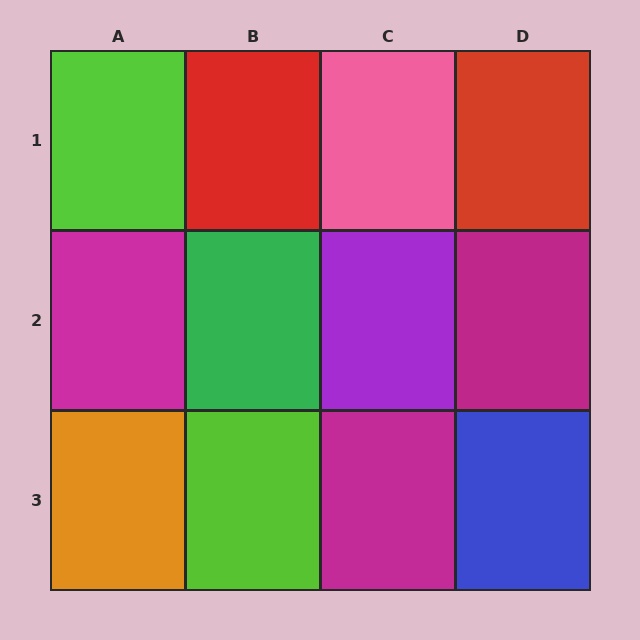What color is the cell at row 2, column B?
Green.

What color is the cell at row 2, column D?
Magenta.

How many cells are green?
1 cell is green.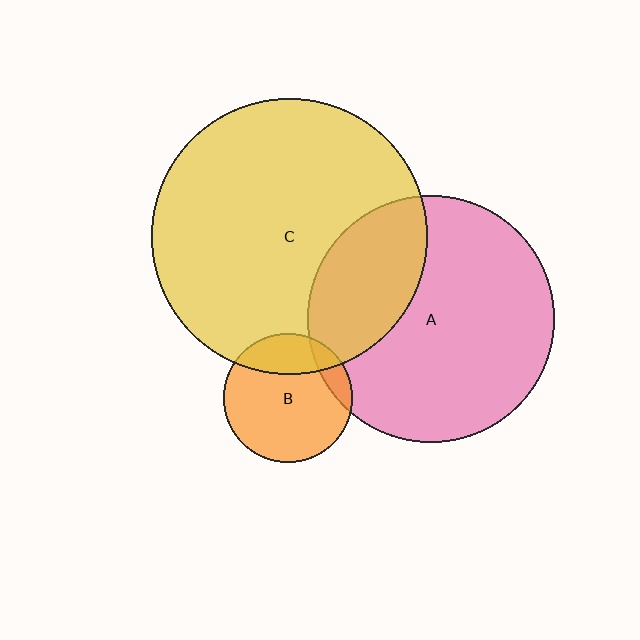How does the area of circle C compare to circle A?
Approximately 1.3 times.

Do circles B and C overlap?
Yes.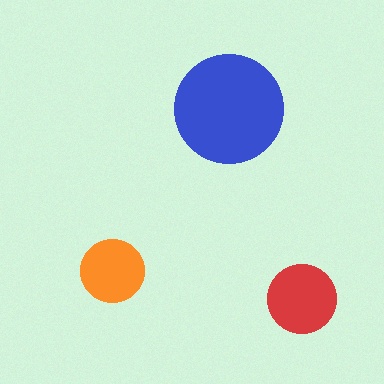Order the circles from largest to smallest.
the blue one, the red one, the orange one.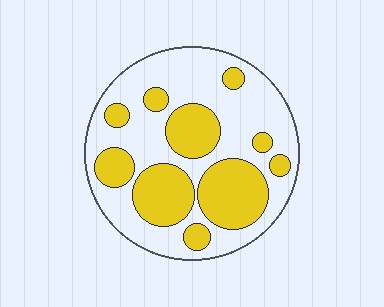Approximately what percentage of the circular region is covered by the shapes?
Approximately 40%.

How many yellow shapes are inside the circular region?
10.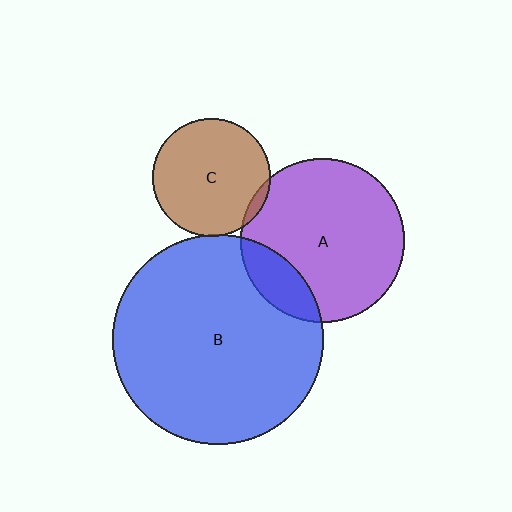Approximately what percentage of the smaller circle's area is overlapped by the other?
Approximately 15%.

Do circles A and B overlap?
Yes.